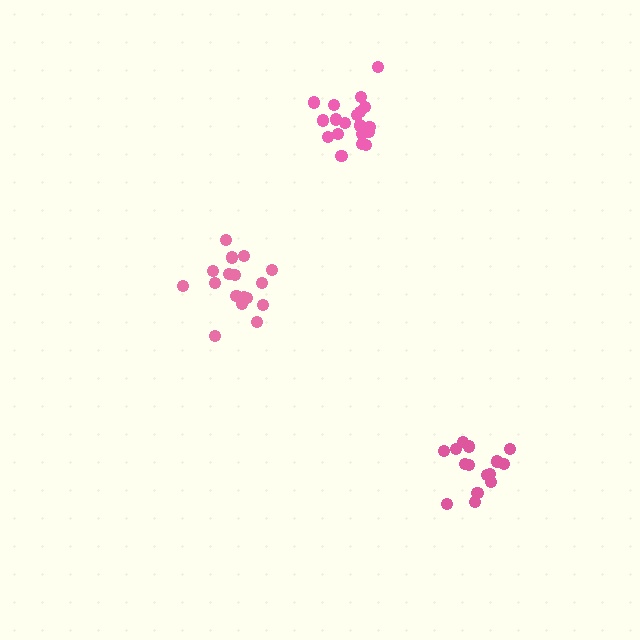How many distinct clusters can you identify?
There are 3 distinct clusters.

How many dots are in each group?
Group 1: 17 dots, Group 2: 20 dots, Group 3: 15 dots (52 total).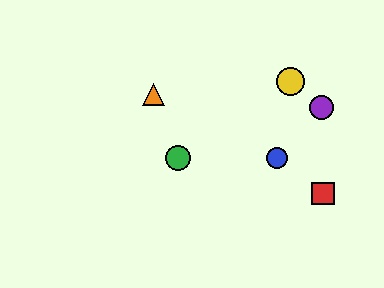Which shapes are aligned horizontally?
The blue circle, the green circle are aligned horizontally.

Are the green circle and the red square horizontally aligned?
No, the green circle is at y≈158 and the red square is at y≈194.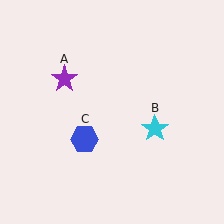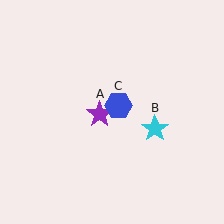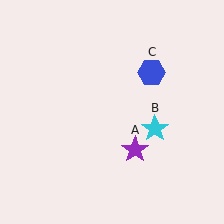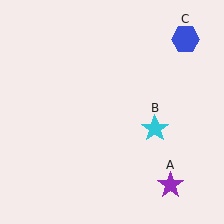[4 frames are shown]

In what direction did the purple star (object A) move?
The purple star (object A) moved down and to the right.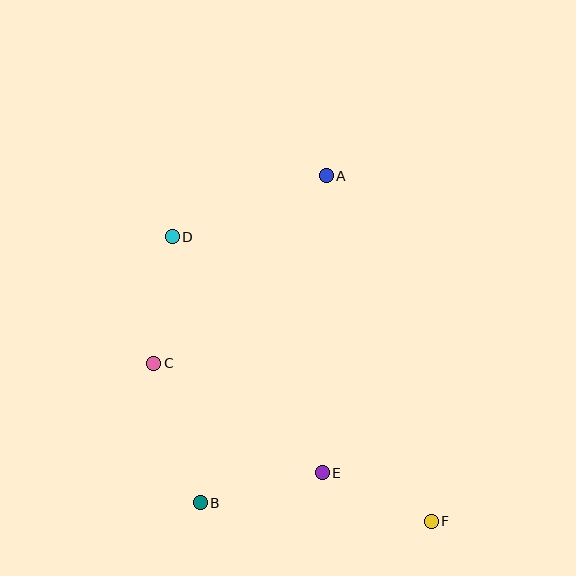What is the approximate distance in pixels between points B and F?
The distance between B and F is approximately 232 pixels.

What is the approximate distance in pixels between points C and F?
The distance between C and F is approximately 319 pixels.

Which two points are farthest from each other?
Points D and F are farthest from each other.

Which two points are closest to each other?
Points E and F are closest to each other.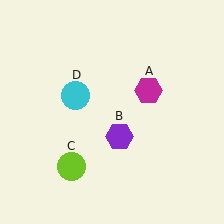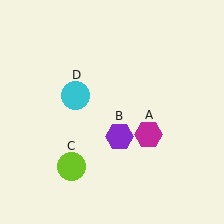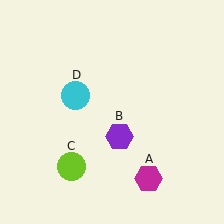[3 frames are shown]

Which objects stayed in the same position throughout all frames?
Purple hexagon (object B) and lime circle (object C) and cyan circle (object D) remained stationary.